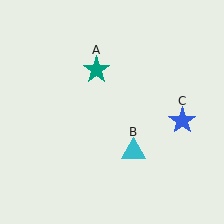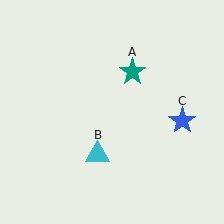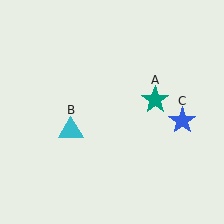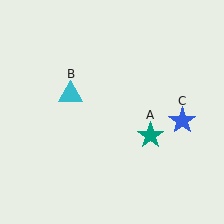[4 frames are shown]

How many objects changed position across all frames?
2 objects changed position: teal star (object A), cyan triangle (object B).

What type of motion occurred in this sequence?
The teal star (object A), cyan triangle (object B) rotated clockwise around the center of the scene.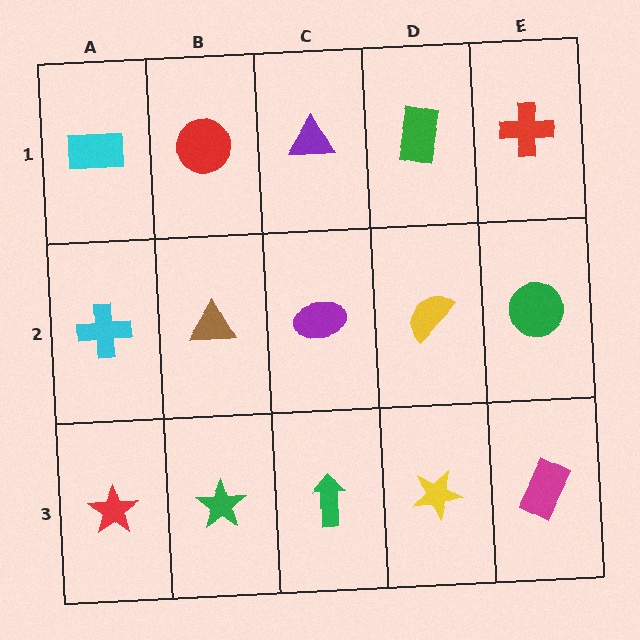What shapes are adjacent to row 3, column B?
A brown triangle (row 2, column B), a red star (row 3, column A), a green arrow (row 3, column C).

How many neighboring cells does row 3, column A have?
2.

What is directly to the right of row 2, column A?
A brown triangle.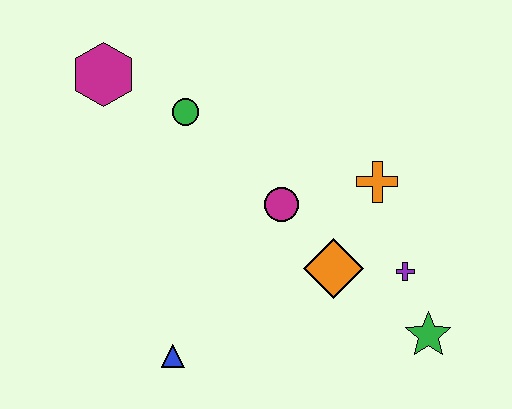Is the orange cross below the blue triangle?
No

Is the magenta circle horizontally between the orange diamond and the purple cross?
No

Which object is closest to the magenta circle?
The orange diamond is closest to the magenta circle.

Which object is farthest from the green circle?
The green star is farthest from the green circle.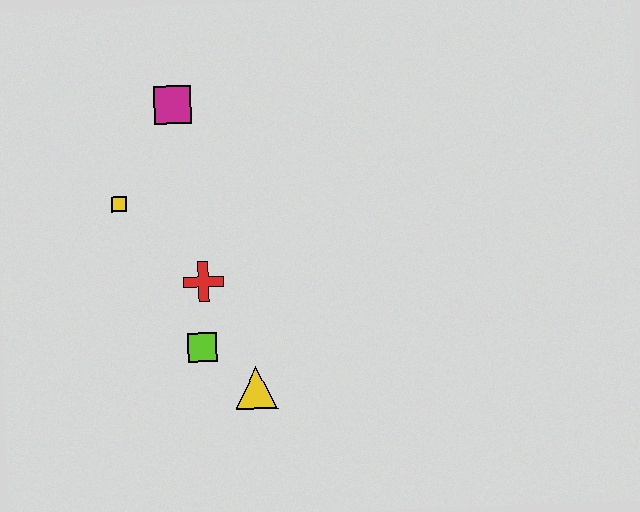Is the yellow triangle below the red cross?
Yes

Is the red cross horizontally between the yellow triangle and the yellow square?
Yes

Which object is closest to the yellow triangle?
The lime square is closest to the yellow triangle.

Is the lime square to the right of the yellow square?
Yes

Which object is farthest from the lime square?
The magenta square is farthest from the lime square.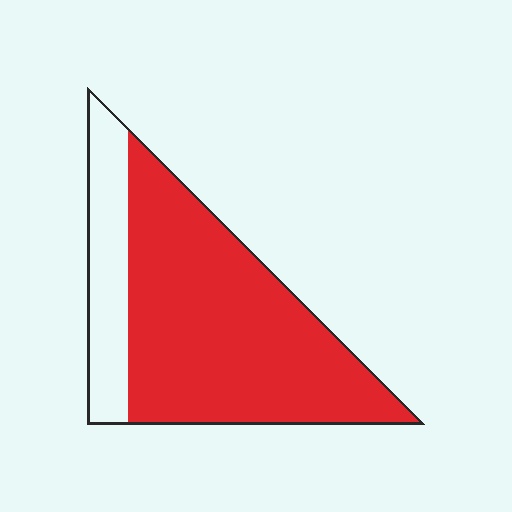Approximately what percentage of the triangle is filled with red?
Approximately 75%.